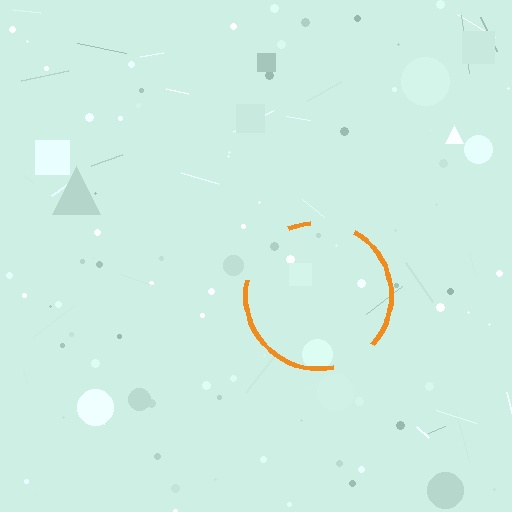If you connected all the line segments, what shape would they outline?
They would outline a circle.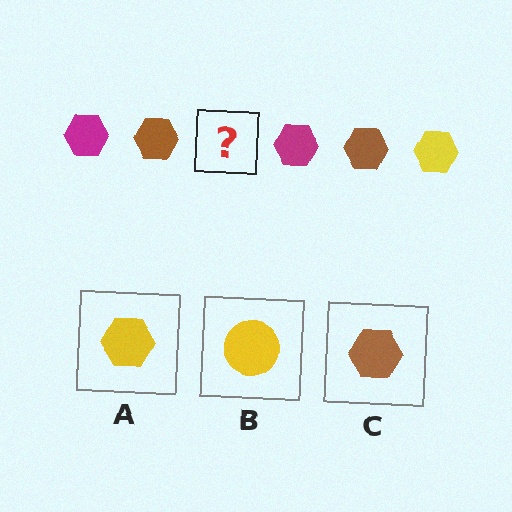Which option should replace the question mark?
Option A.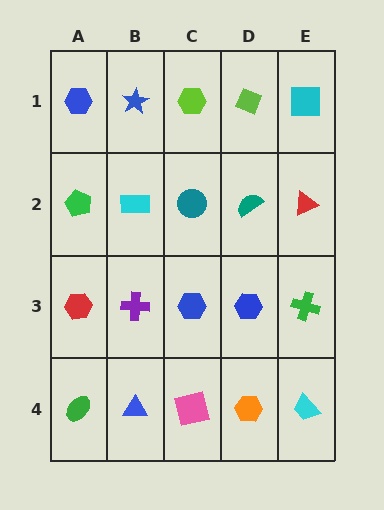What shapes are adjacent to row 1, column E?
A red triangle (row 2, column E), a lime diamond (row 1, column D).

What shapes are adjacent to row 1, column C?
A teal circle (row 2, column C), a blue star (row 1, column B), a lime diamond (row 1, column D).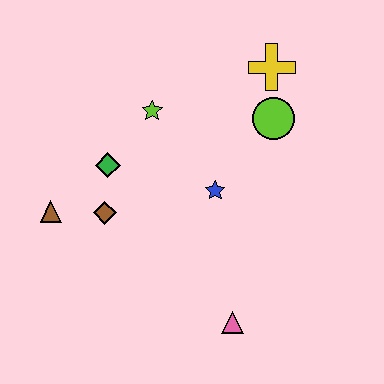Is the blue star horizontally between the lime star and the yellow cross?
Yes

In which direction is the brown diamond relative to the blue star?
The brown diamond is to the left of the blue star.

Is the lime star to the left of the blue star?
Yes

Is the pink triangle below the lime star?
Yes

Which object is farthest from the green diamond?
The pink triangle is farthest from the green diamond.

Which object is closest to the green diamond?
The brown diamond is closest to the green diamond.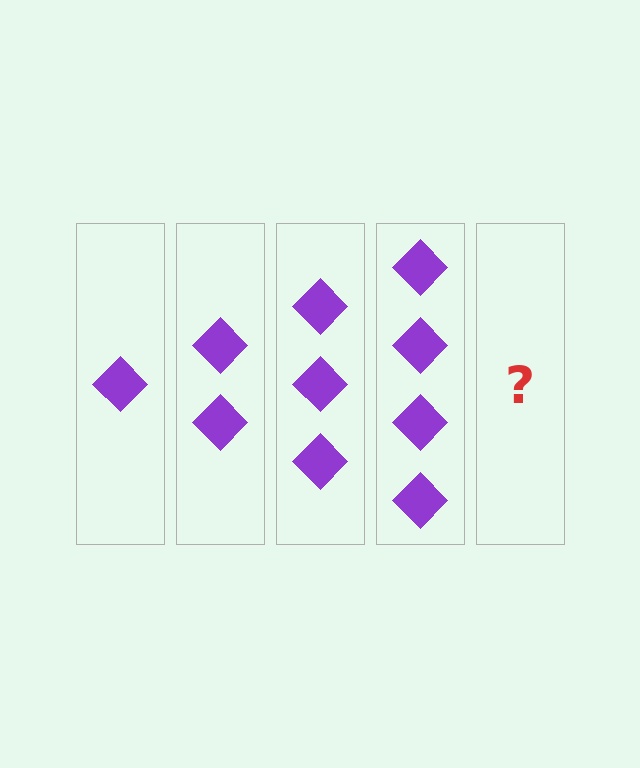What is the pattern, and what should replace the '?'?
The pattern is that each step adds one more diamond. The '?' should be 5 diamonds.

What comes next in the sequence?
The next element should be 5 diamonds.